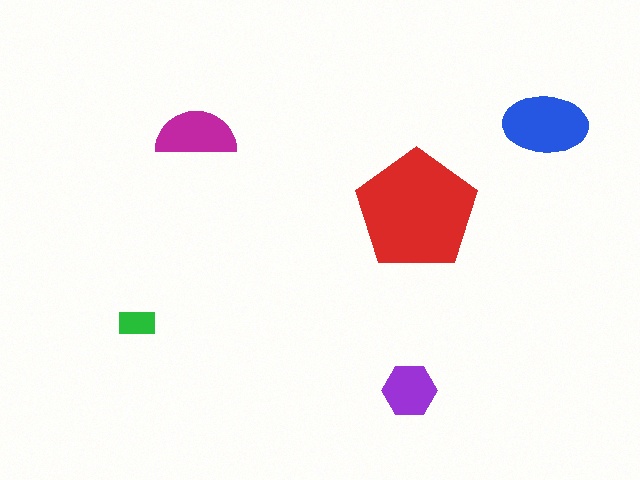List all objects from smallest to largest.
The green rectangle, the purple hexagon, the magenta semicircle, the blue ellipse, the red pentagon.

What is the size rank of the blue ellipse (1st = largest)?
2nd.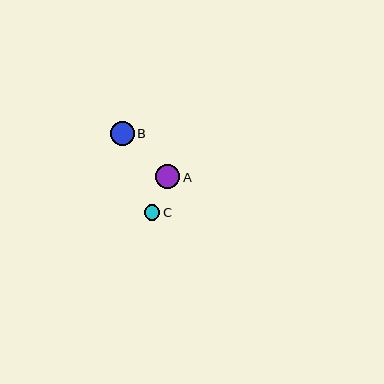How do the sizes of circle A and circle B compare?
Circle A and circle B are approximately the same size.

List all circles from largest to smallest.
From largest to smallest: A, B, C.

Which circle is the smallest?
Circle C is the smallest with a size of approximately 16 pixels.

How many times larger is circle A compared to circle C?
Circle A is approximately 1.6 times the size of circle C.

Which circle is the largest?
Circle A is the largest with a size of approximately 24 pixels.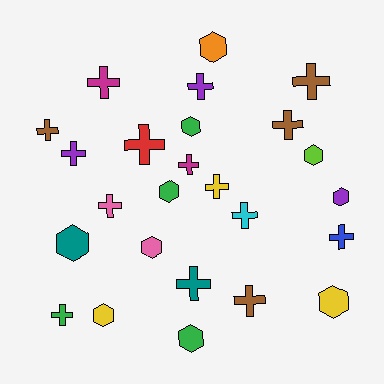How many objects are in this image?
There are 25 objects.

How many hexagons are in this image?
There are 10 hexagons.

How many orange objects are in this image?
There is 1 orange object.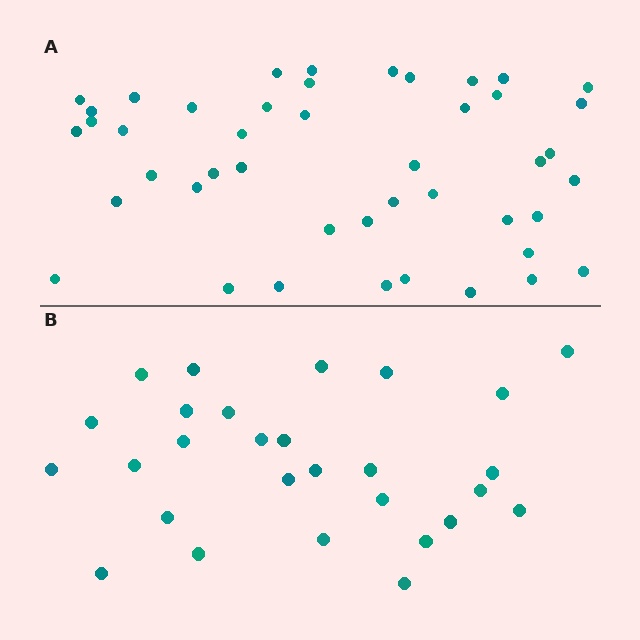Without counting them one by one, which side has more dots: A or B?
Region A (the top region) has more dots.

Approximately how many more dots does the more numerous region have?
Region A has approximately 15 more dots than region B.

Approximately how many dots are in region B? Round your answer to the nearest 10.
About 30 dots. (The exact count is 28, which rounds to 30.)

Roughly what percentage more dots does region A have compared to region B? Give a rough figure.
About 60% more.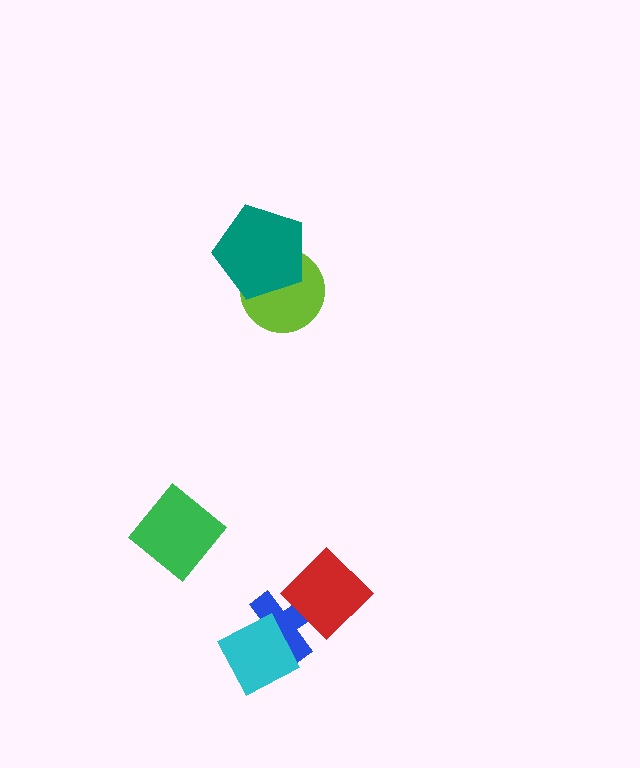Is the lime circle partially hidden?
Yes, it is partially covered by another shape.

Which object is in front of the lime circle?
The teal pentagon is in front of the lime circle.